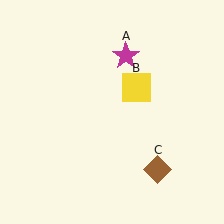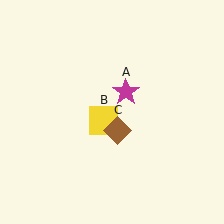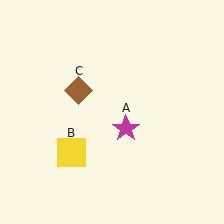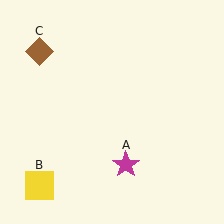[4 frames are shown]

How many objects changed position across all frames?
3 objects changed position: magenta star (object A), yellow square (object B), brown diamond (object C).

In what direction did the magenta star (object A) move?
The magenta star (object A) moved down.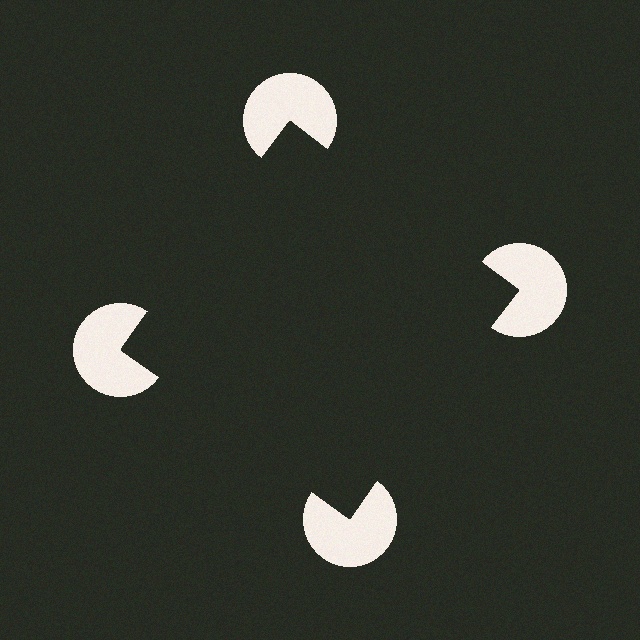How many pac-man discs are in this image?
There are 4 — one at each vertex of the illusory square.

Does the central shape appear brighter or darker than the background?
It typically appears slightly darker than the background, even though no actual brightness change is drawn.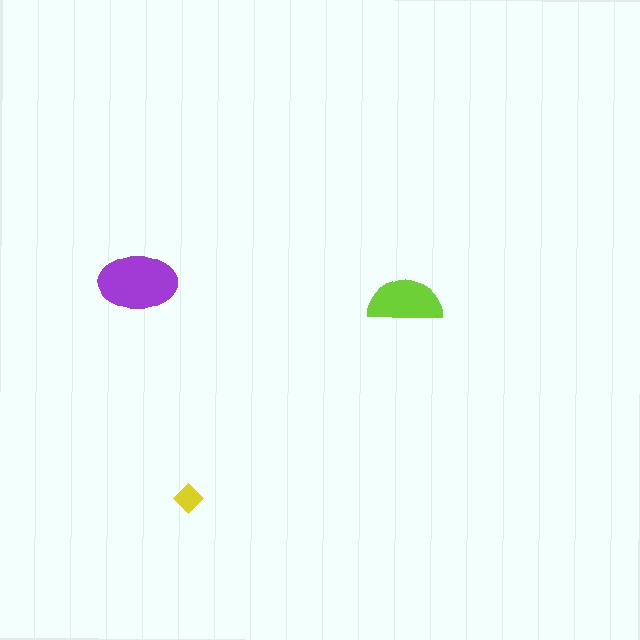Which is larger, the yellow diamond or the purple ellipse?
The purple ellipse.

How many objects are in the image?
There are 3 objects in the image.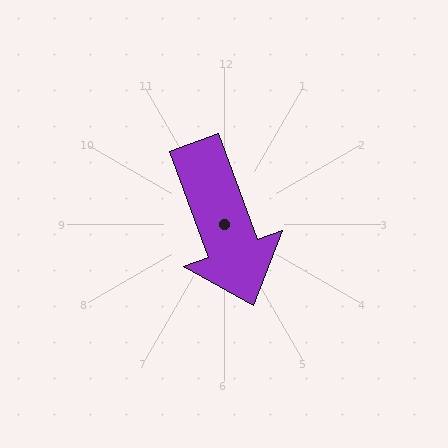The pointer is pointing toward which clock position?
Roughly 5 o'clock.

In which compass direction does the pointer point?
South.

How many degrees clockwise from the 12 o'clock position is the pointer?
Approximately 160 degrees.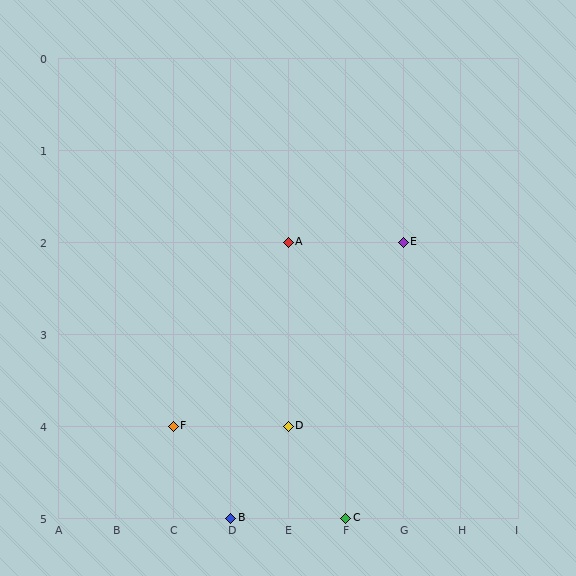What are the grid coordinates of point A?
Point A is at grid coordinates (E, 2).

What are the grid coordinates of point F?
Point F is at grid coordinates (C, 4).